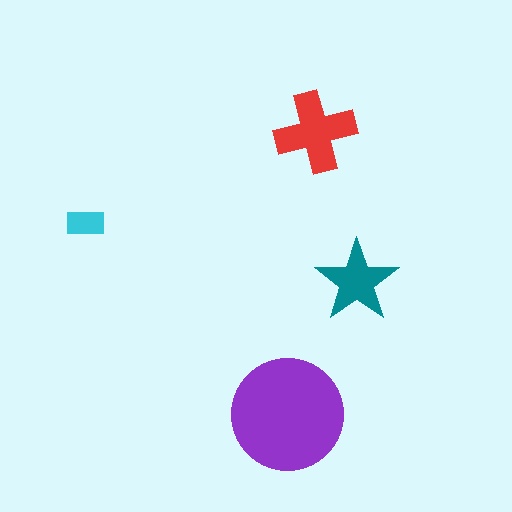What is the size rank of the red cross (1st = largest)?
2nd.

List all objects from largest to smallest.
The purple circle, the red cross, the teal star, the cyan rectangle.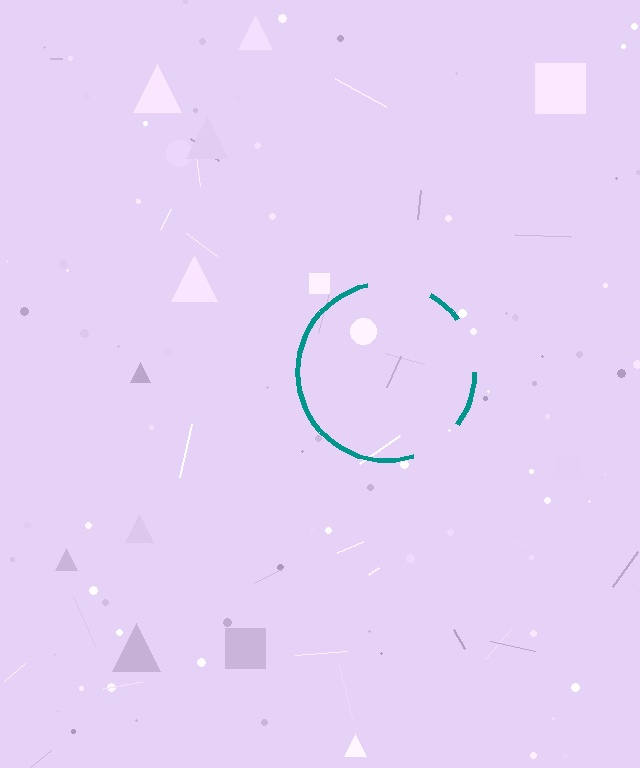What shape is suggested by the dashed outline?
The dashed outline suggests a circle.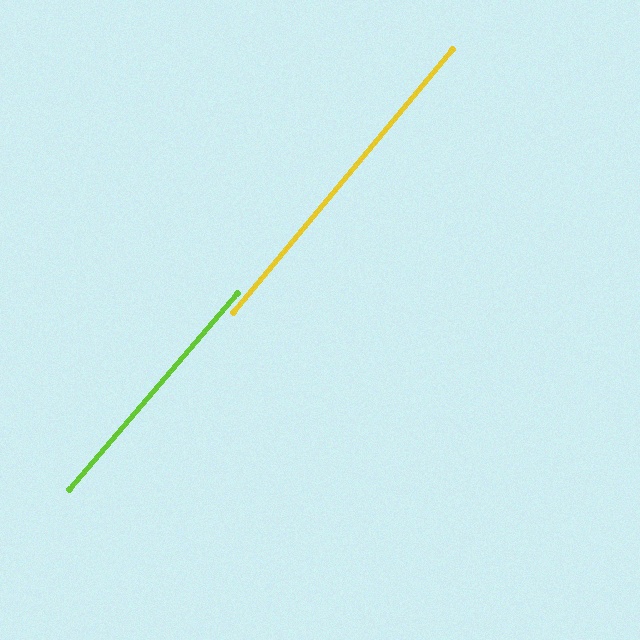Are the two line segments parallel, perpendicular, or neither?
Parallel — their directions differ by only 0.9°.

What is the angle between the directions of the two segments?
Approximately 1 degree.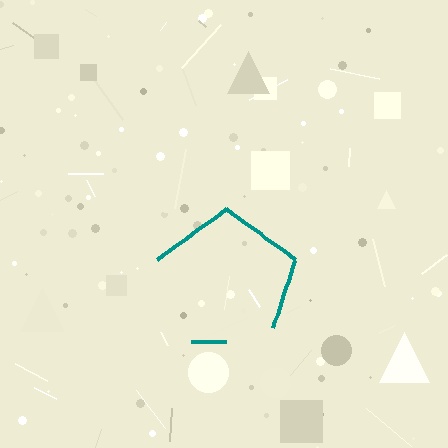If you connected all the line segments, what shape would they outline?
They would outline a pentagon.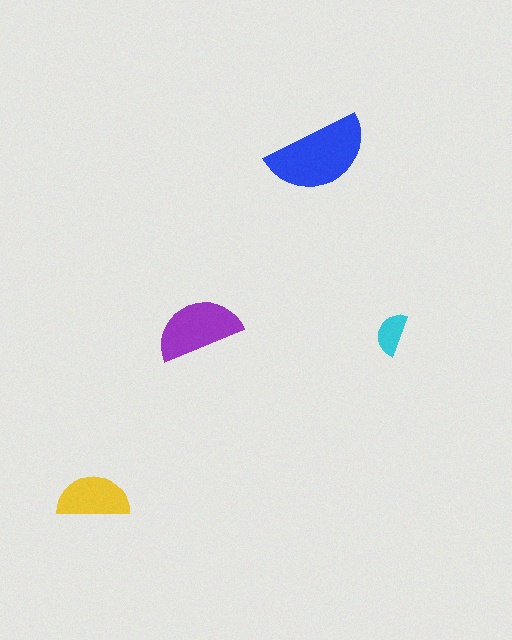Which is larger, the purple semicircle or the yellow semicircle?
The purple one.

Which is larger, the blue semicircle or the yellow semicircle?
The blue one.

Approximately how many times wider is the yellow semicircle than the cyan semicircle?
About 1.5 times wider.